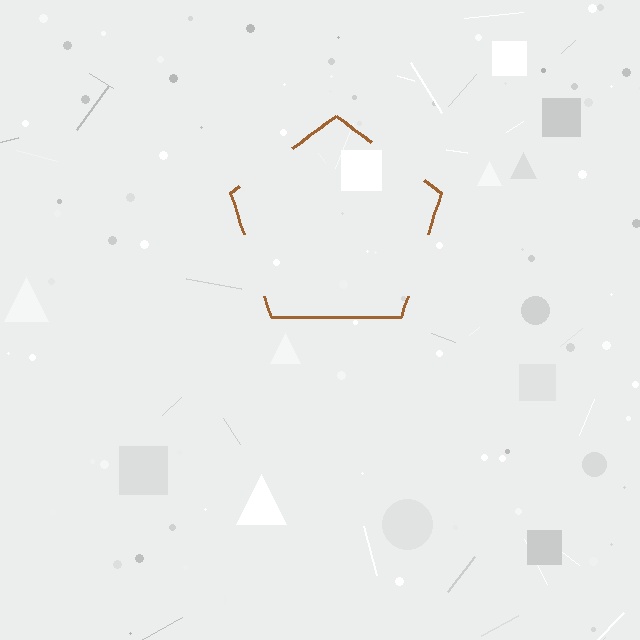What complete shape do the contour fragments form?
The contour fragments form a pentagon.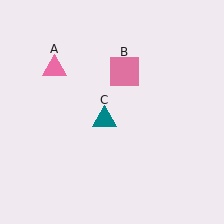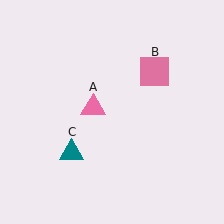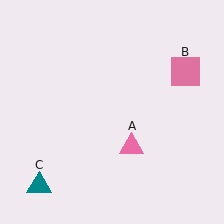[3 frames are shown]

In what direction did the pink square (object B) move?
The pink square (object B) moved right.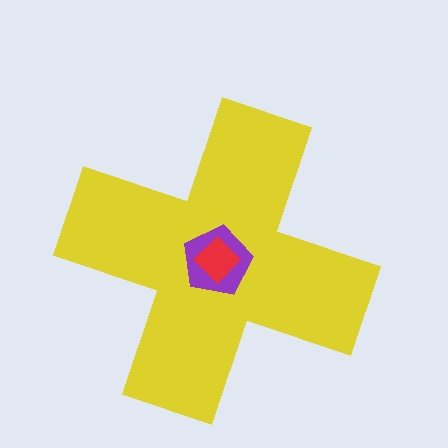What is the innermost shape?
The red diamond.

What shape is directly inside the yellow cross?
The purple pentagon.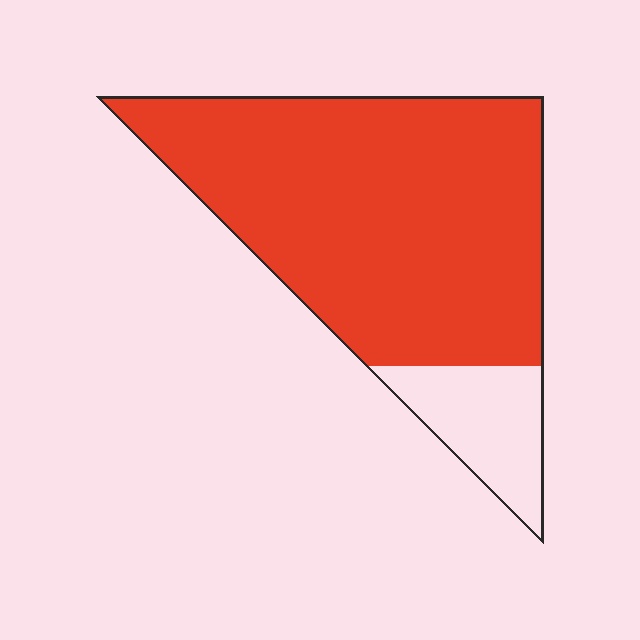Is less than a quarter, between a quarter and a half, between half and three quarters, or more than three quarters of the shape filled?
More than three quarters.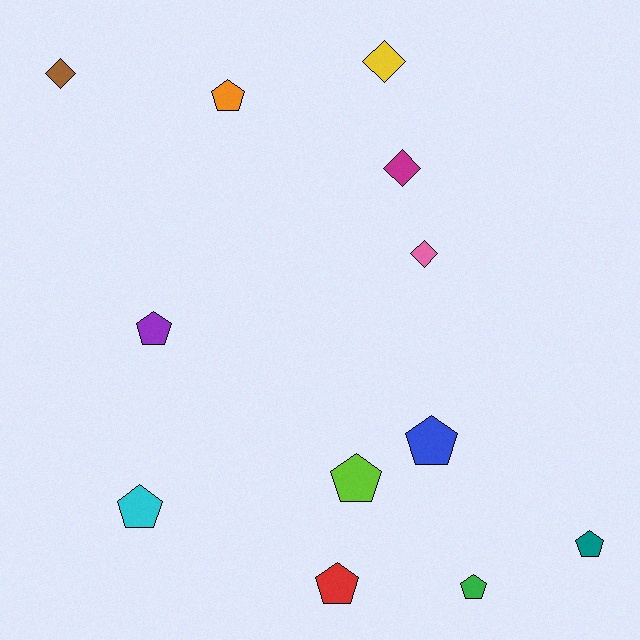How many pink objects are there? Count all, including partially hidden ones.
There is 1 pink object.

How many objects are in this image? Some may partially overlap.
There are 12 objects.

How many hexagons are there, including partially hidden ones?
There are no hexagons.